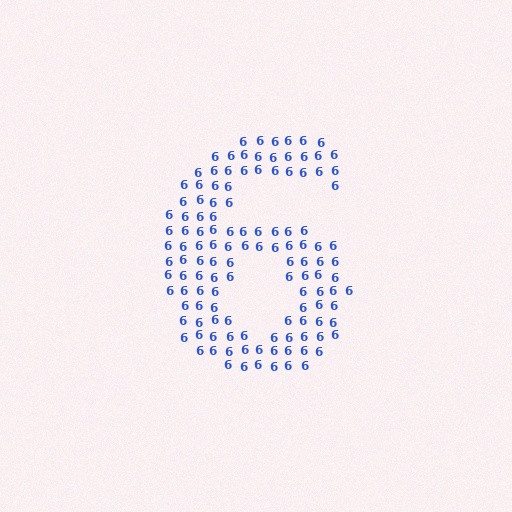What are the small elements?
The small elements are digit 6's.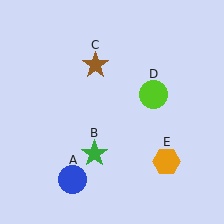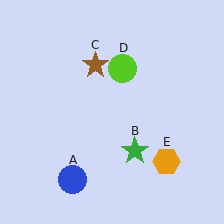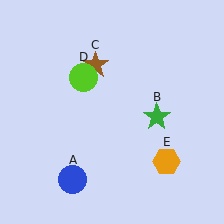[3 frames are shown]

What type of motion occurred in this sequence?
The green star (object B), lime circle (object D) rotated counterclockwise around the center of the scene.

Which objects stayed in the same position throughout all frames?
Blue circle (object A) and brown star (object C) and orange hexagon (object E) remained stationary.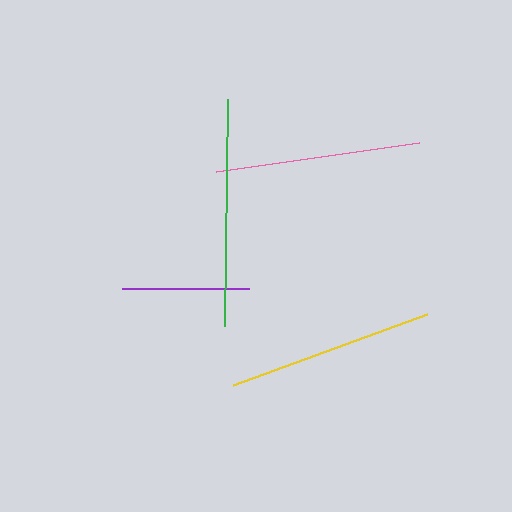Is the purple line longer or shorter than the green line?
The green line is longer than the purple line.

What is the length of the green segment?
The green segment is approximately 227 pixels long.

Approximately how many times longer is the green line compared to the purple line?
The green line is approximately 1.8 times the length of the purple line.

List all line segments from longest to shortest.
From longest to shortest: green, yellow, pink, purple.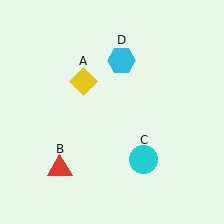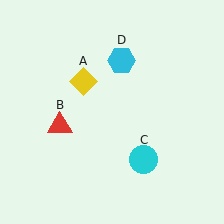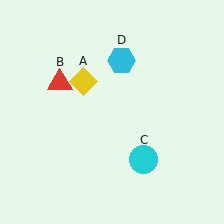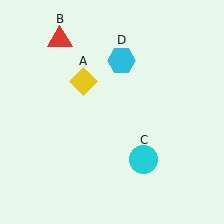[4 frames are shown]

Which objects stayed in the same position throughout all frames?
Yellow diamond (object A) and cyan circle (object C) and cyan hexagon (object D) remained stationary.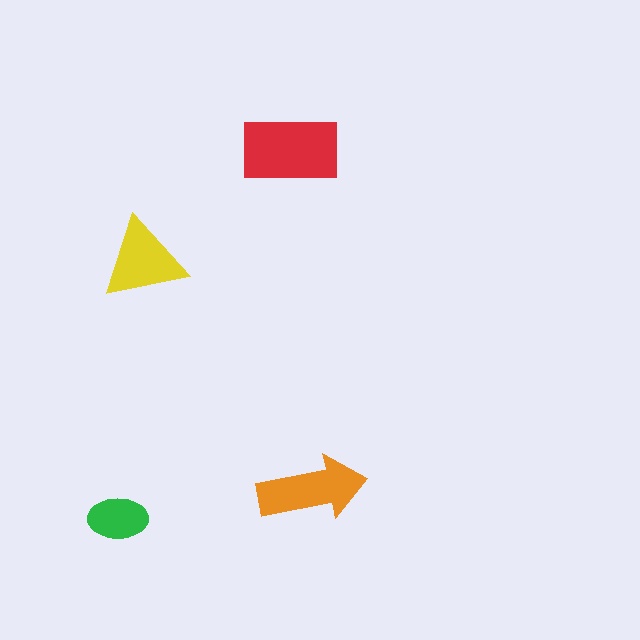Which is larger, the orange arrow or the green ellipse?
The orange arrow.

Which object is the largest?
The red rectangle.